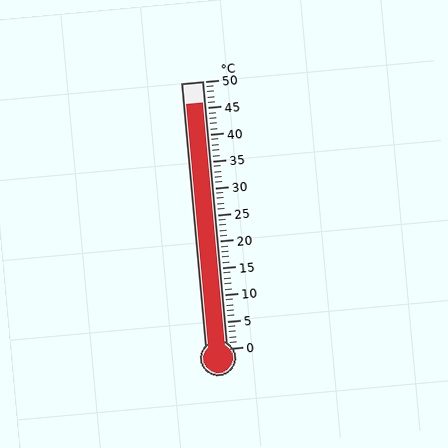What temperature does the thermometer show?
The thermometer shows approximately 46°C.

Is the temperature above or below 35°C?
The temperature is above 35°C.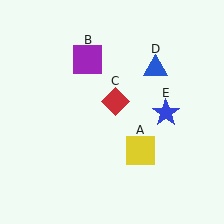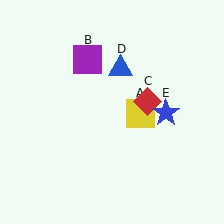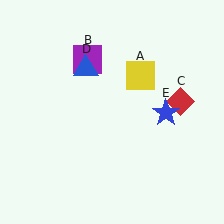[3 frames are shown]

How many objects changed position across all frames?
3 objects changed position: yellow square (object A), red diamond (object C), blue triangle (object D).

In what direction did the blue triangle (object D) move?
The blue triangle (object D) moved left.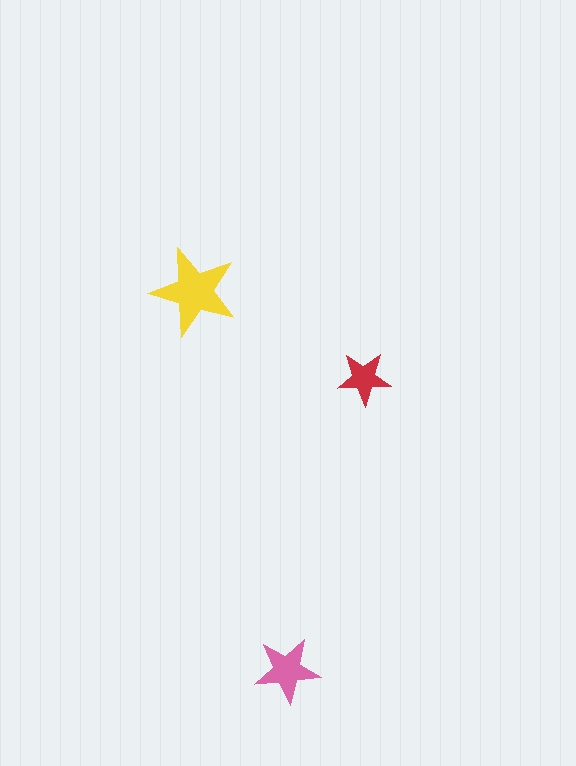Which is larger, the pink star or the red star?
The pink one.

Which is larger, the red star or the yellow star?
The yellow one.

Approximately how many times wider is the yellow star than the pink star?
About 1.5 times wider.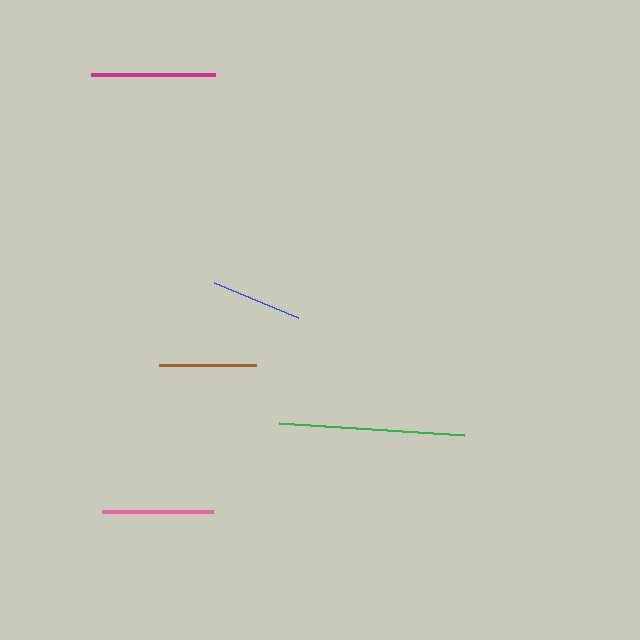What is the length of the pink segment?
The pink segment is approximately 111 pixels long.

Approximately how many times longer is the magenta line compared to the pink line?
The magenta line is approximately 1.1 times the length of the pink line.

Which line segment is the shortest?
The blue line is the shortest at approximately 91 pixels.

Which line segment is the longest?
The green line is the longest at approximately 185 pixels.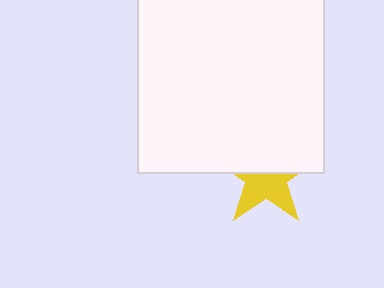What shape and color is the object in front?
The object in front is a white rectangle.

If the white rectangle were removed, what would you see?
You would see the complete yellow star.